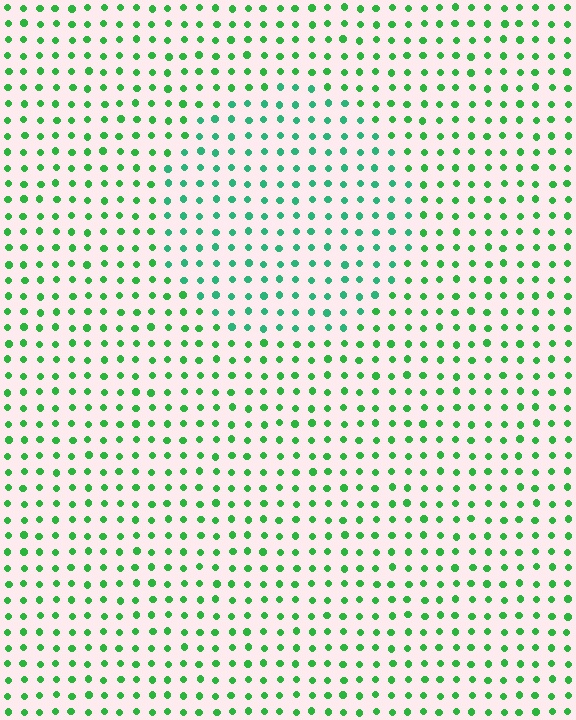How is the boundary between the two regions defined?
The boundary is defined purely by a slight shift in hue (about 26 degrees). Spacing, size, and orientation are identical on both sides.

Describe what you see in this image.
The image is filled with small green elements in a uniform arrangement. A circle-shaped region is visible where the elements are tinted to a slightly different hue, forming a subtle color boundary.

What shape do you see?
I see a circle.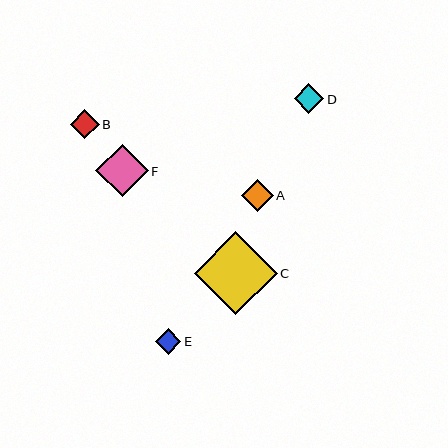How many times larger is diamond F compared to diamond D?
Diamond F is approximately 1.8 times the size of diamond D.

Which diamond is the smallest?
Diamond E is the smallest with a size of approximately 25 pixels.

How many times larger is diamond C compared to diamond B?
Diamond C is approximately 2.9 times the size of diamond B.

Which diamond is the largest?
Diamond C is the largest with a size of approximately 83 pixels.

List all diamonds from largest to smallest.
From largest to smallest: C, F, A, D, B, E.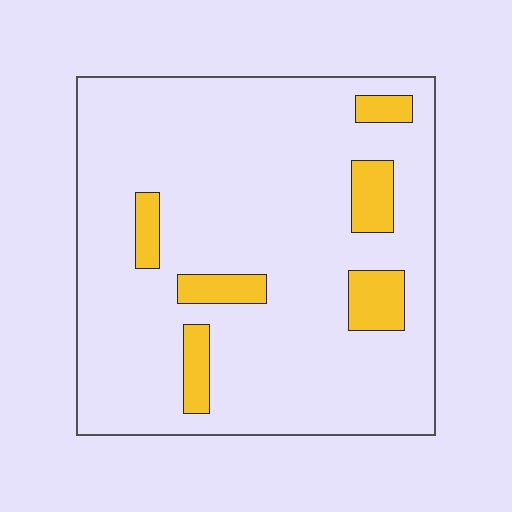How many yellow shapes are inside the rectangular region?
6.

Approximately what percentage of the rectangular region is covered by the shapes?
Approximately 10%.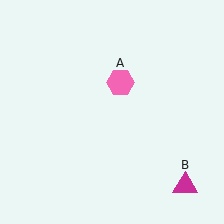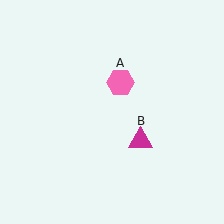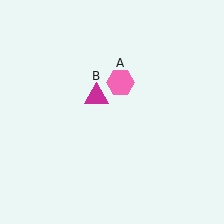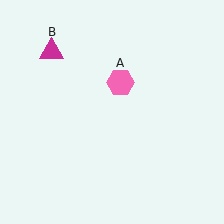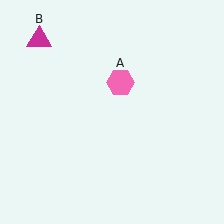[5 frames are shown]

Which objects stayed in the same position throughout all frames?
Pink hexagon (object A) remained stationary.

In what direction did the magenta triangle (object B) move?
The magenta triangle (object B) moved up and to the left.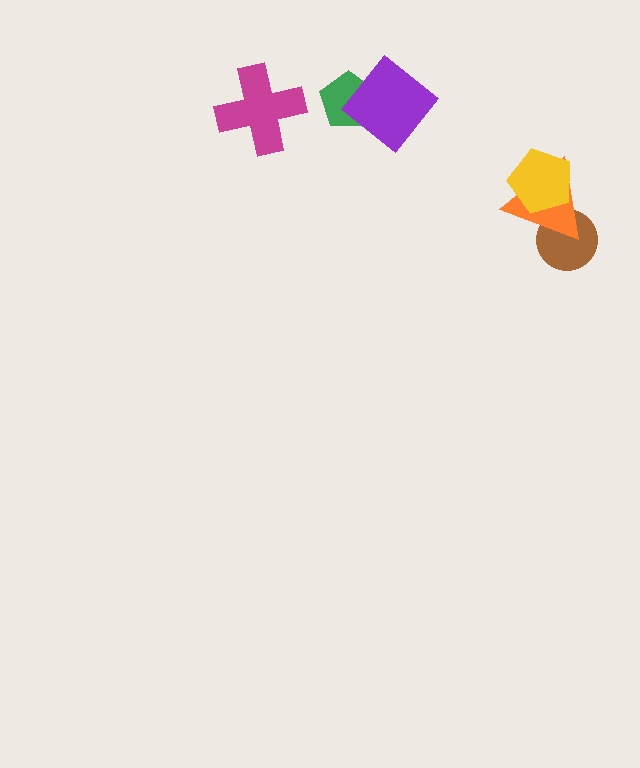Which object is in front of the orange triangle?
The yellow pentagon is in front of the orange triangle.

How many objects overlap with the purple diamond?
1 object overlaps with the purple diamond.